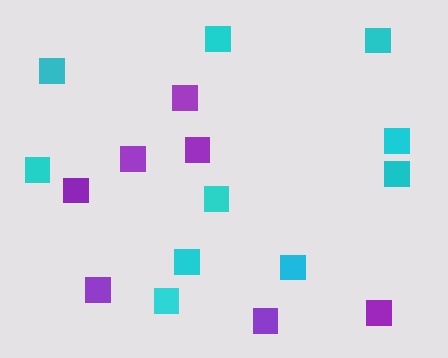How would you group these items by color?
There are 2 groups: one group of purple squares (7) and one group of cyan squares (10).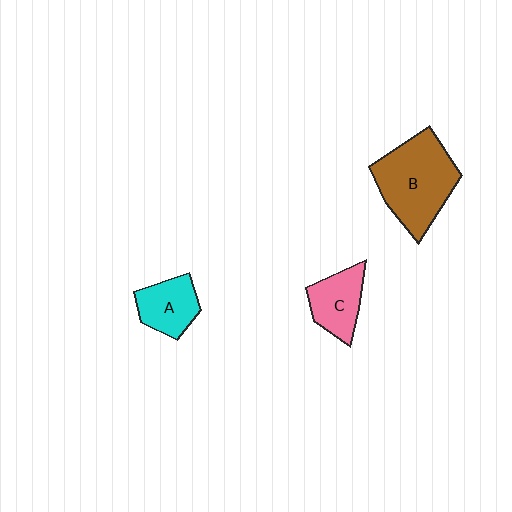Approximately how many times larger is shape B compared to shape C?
Approximately 1.9 times.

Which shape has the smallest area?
Shape A (cyan).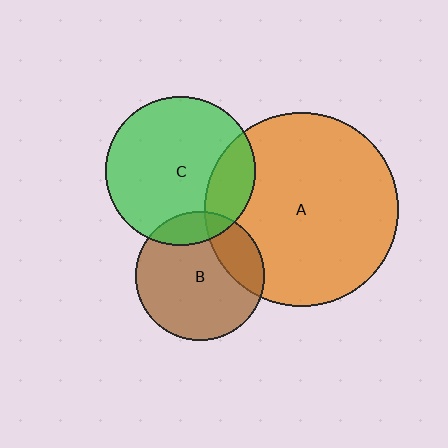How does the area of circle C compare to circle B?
Approximately 1.4 times.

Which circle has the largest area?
Circle A (orange).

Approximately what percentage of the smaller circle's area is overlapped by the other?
Approximately 15%.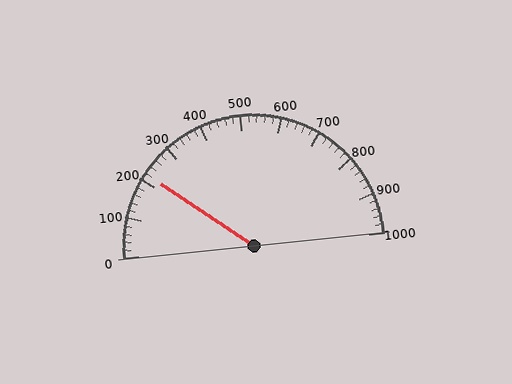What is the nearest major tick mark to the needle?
The nearest major tick mark is 200.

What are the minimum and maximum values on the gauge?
The gauge ranges from 0 to 1000.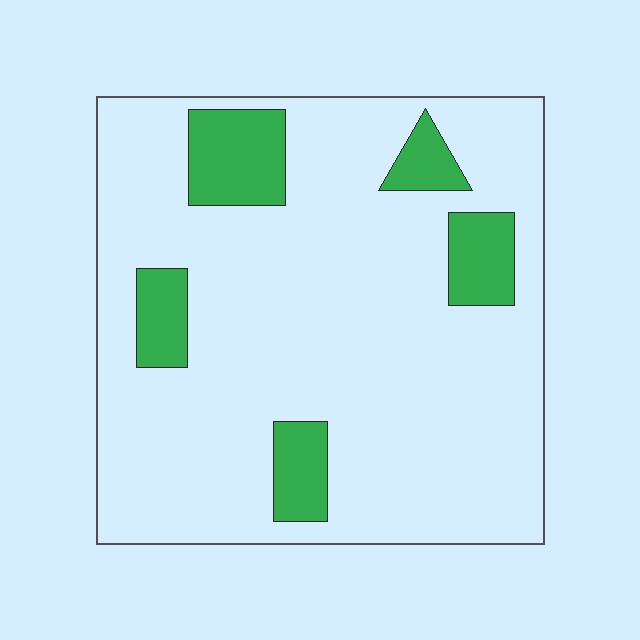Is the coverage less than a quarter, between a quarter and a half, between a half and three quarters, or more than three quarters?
Less than a quarter.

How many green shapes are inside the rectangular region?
5.